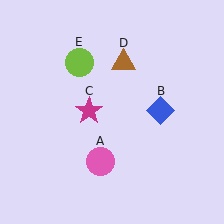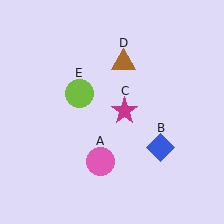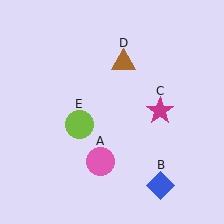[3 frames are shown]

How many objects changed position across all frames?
3 objects changed position: blue diamond (object B), magenta star (object C), lime circle (object E).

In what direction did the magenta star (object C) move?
The magenta star (object C) moved right.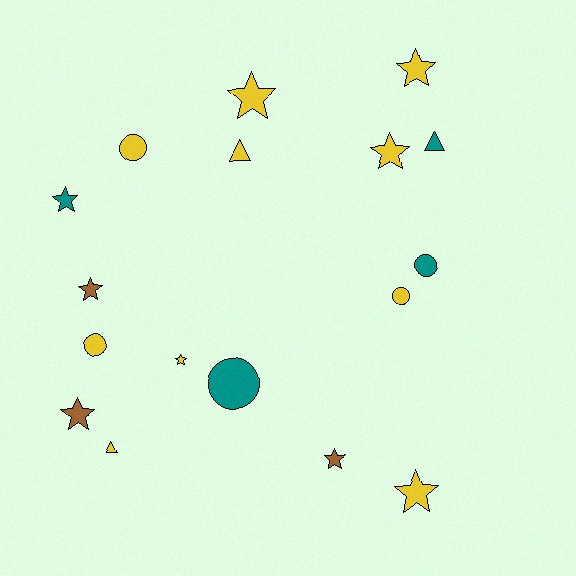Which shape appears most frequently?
Star, with 9 objects.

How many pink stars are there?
There are no pink stars.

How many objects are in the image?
There are 17 objects.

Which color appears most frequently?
Yellow, with 10 objects.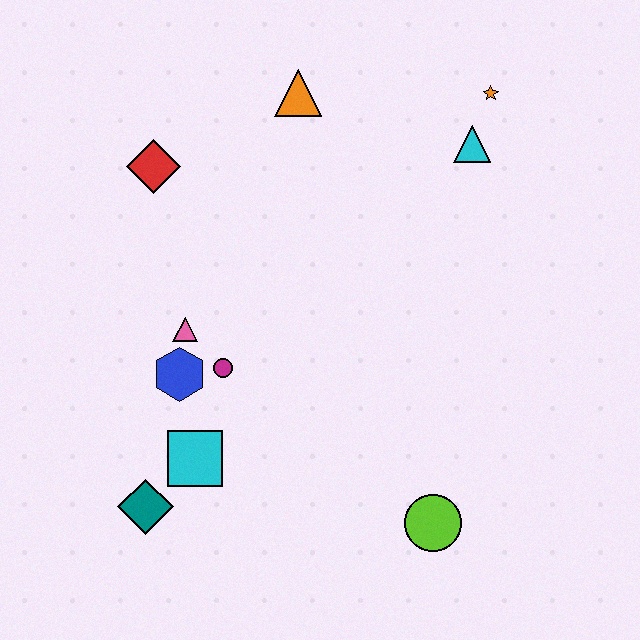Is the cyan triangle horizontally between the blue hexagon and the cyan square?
No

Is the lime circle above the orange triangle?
No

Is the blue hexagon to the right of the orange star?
No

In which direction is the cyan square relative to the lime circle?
The cyan square is to the left of the lime circle.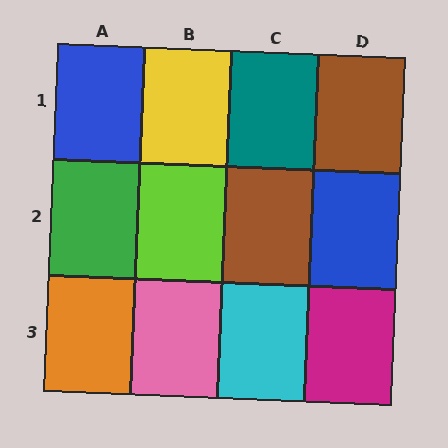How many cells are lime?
1 cell is lime.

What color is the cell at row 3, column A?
Orange.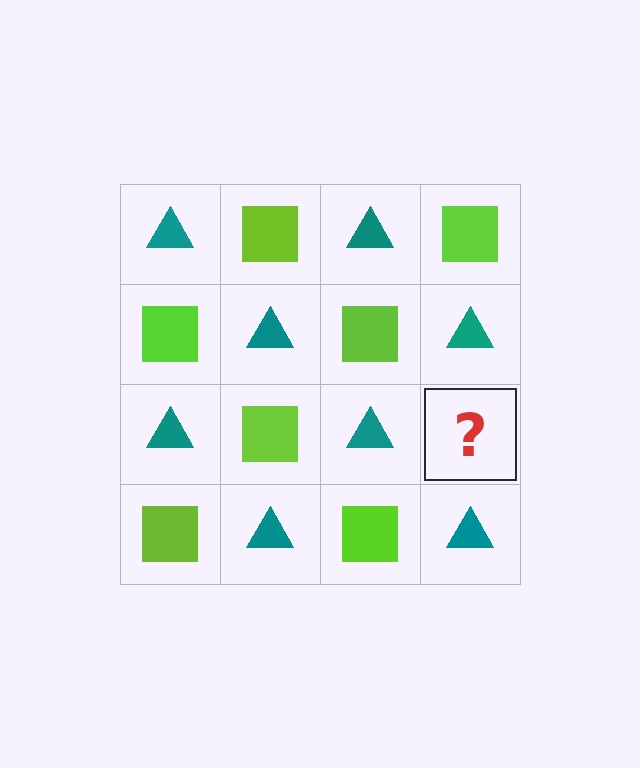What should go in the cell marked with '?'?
The missing cell should contain a lime square.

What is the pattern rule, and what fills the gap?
The rule is that it alternates teal triangle and lime square in a checkerboard pattern. The gap should be filled with a lime square.